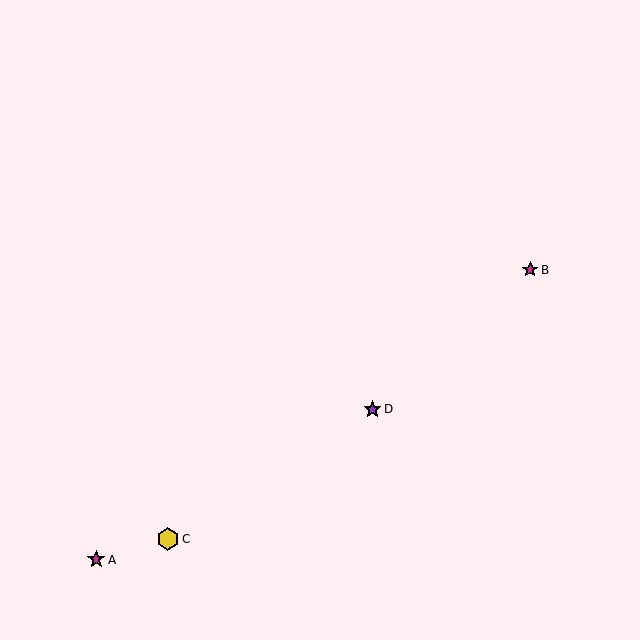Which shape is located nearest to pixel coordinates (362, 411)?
The purple star (labeled D) at (373, 409) is nearest to that location.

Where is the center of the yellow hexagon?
The center of the yellow hexagon is at (168, 539).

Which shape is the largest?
The yellow hexagon (labeled C) is the largest.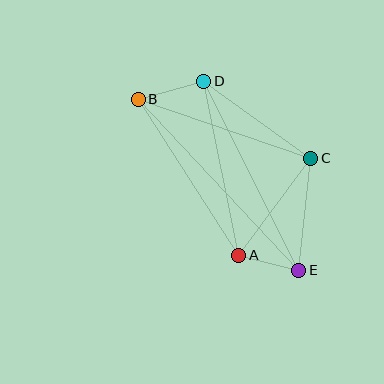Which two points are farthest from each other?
Points B and E are farthest from each other.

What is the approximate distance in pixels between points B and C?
The distance between B and C is approximately 182 pixels.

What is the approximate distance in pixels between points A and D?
The distance between A and D is approximately 178 pixels.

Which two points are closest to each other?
Points A and E are closest to each other.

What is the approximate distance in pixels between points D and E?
The distance between D and E is approximately 212 pixels.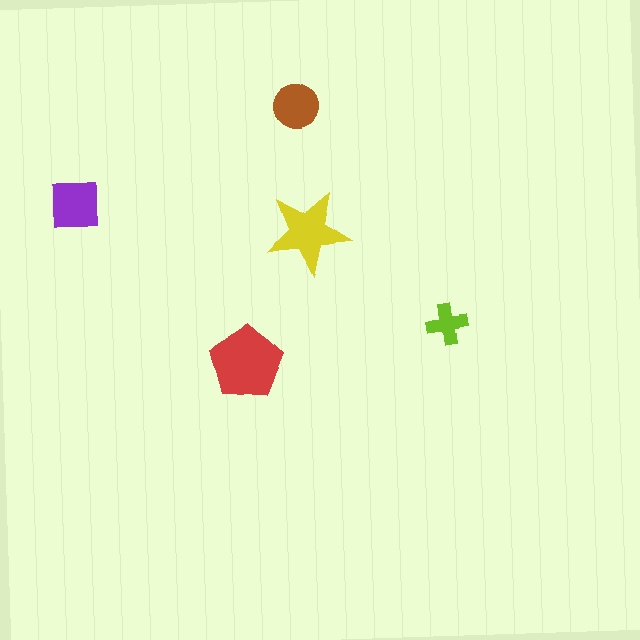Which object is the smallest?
The lime cross.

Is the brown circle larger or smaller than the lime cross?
Larger.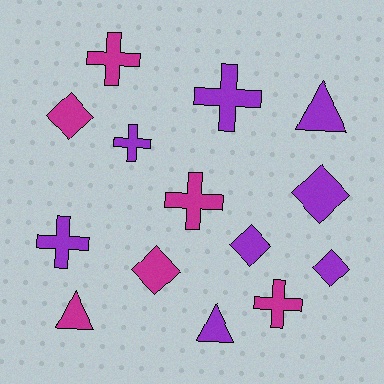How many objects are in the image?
There are 14 objects.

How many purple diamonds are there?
There are 3 purple diamonds.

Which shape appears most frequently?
Cross, with 6 objects.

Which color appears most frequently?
Purple, with 8 objects.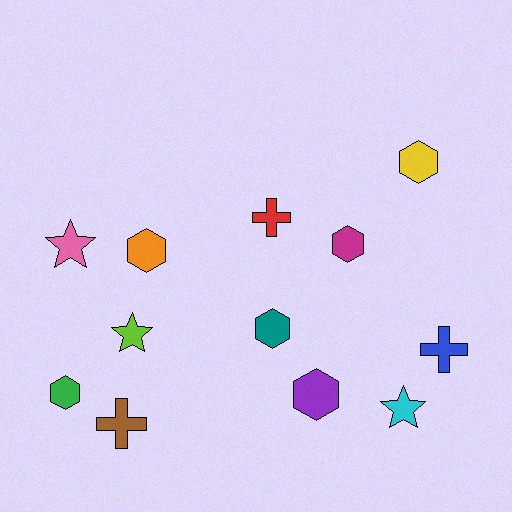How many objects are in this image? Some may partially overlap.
There are 12 objects.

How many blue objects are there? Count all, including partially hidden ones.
There is 1 blue object.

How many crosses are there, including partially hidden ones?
There are 3 crosses.